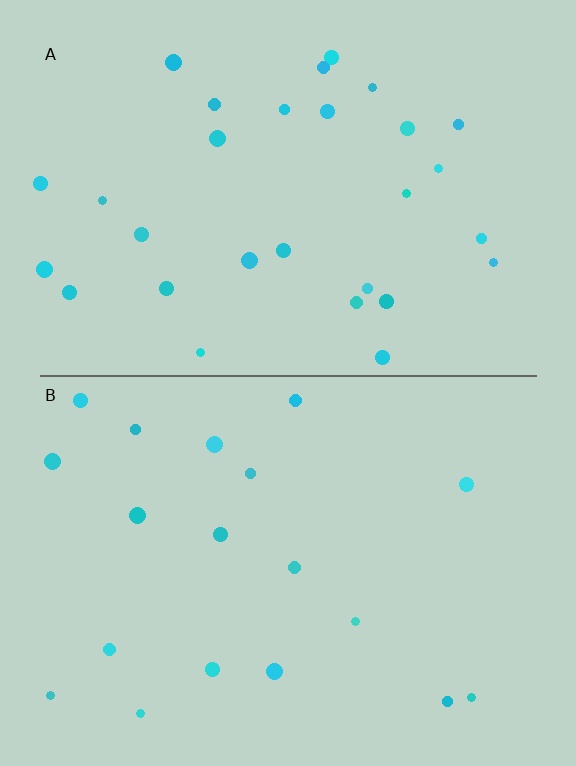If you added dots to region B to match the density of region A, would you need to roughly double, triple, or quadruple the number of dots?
Approximately double.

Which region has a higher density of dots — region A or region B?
A (the top).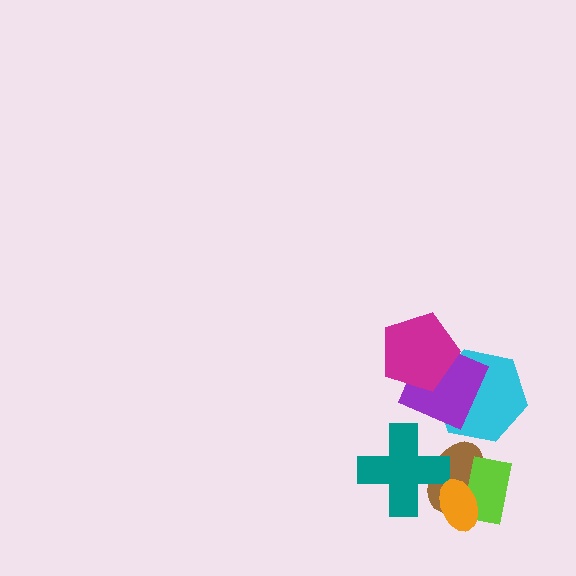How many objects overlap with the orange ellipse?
3 objects overlap with the orange ellipse.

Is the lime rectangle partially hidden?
Yes, it is partially covered by another shape.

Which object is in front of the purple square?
The magenta pentagon is in front of the purple square.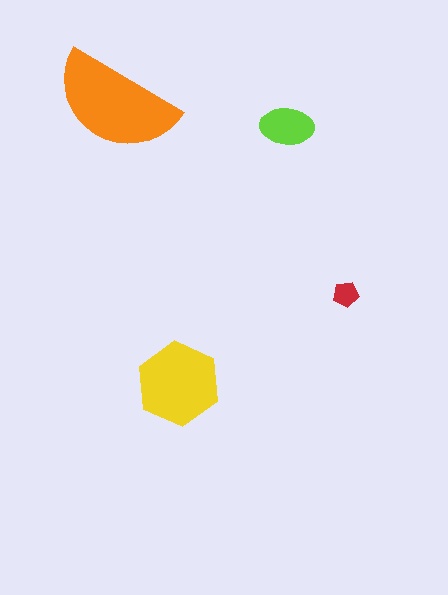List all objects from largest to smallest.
The orange semicircle, the yellow hexagon, the lime ellipse, the red pentagon.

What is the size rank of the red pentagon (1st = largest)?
4th.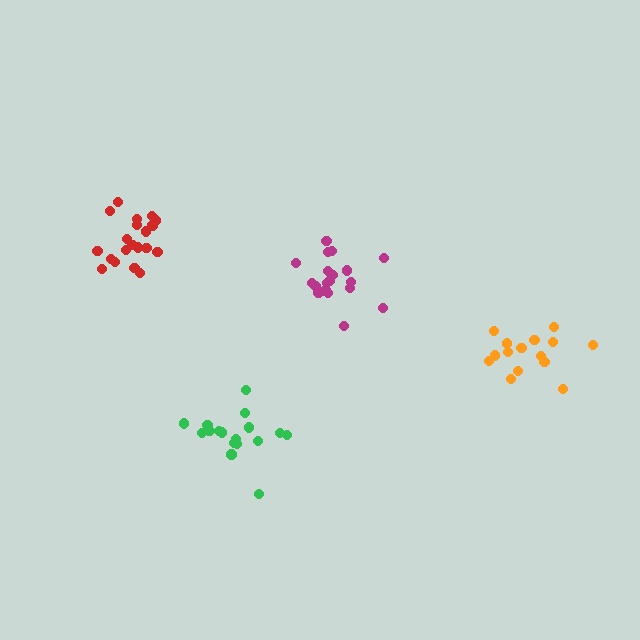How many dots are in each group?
Group 1: 21 dots, Group 2: 19 dots, Group 3: 17 dots, Group 4: 15 dots (72 total).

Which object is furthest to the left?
The red cluster is leftmost.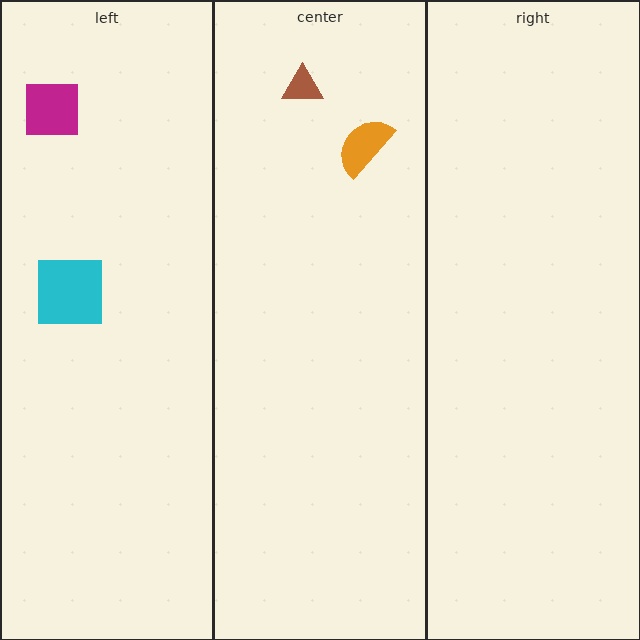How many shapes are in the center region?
2.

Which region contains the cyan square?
The left region.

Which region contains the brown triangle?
The center region.